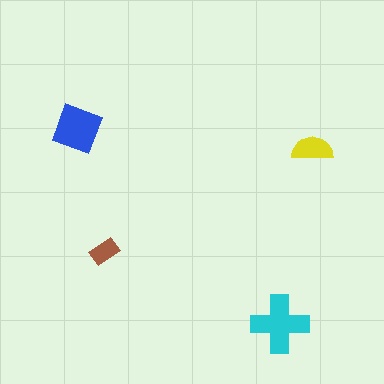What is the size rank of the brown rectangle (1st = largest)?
4th.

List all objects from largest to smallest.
The cyan cross, the blue square, the yellow semicircle, the brown rectangle.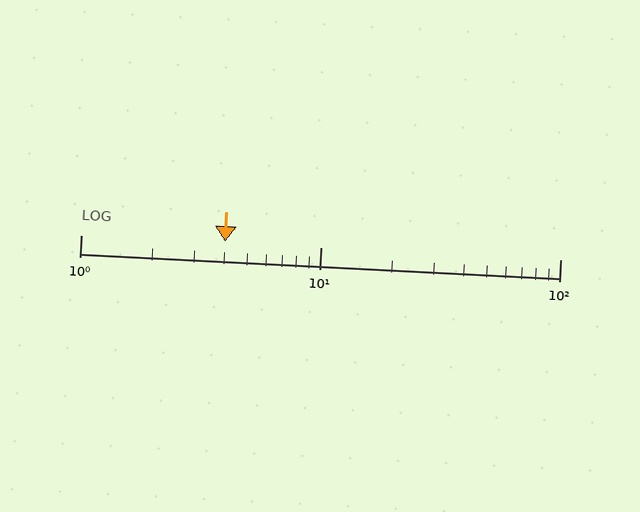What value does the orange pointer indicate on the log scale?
The pointer indicates approximately 4.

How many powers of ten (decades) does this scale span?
The scale spans 2 decades, from 1 to 100.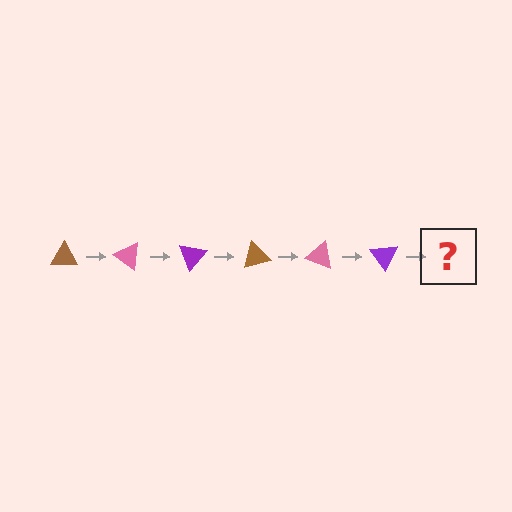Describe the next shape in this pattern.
It should be a brown triangle, rotated 210 degrees from the start.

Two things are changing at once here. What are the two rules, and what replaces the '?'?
The two rules are that it rotates 35 degrees each step and the color cycles through brown, pink, and purple. The '?' should be a brown triangle, rotated 210 degrees from the start.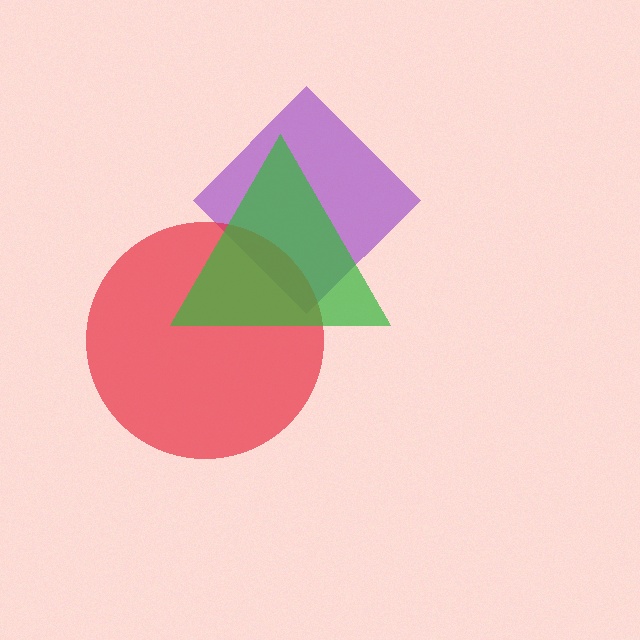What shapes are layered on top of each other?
The layered shapes are: a purple diamond, a red circle, a green triangle.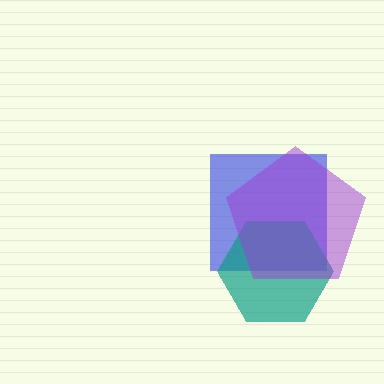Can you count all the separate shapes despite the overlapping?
Yes, there are 3 separate shapes.